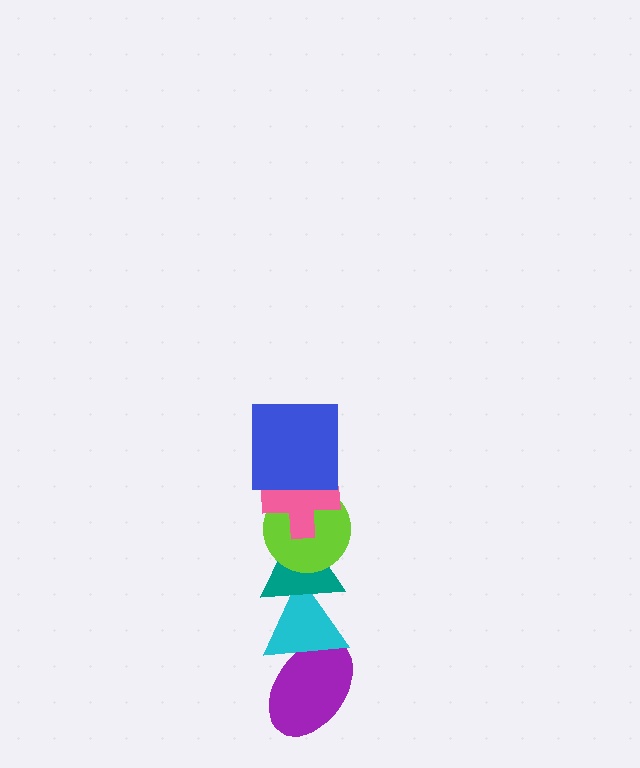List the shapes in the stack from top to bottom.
From top to bottom: the blue square, the pink cross, the lime circle, the teal triangle, the cyan triangle, the purple ellipse.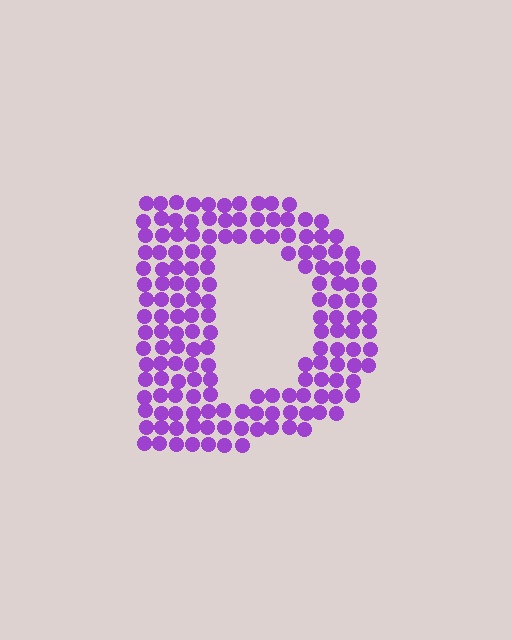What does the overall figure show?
The overall figure shows the letter D.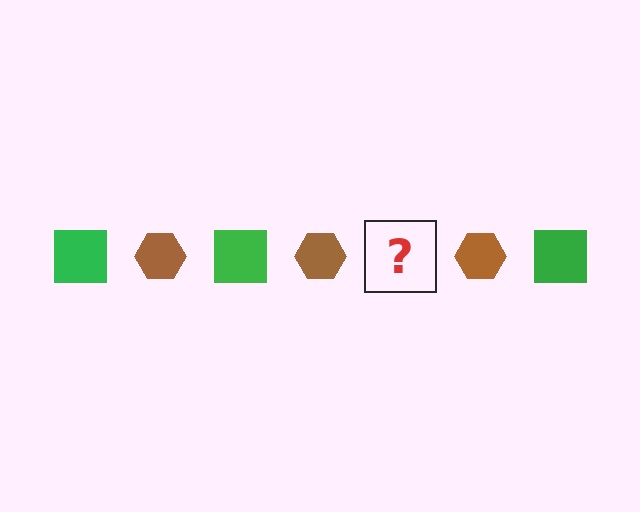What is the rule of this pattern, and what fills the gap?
The rule is that the pattern alternates between green square and brown hexagon. The gap should be filled with a green square.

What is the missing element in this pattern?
The missing element is a green square.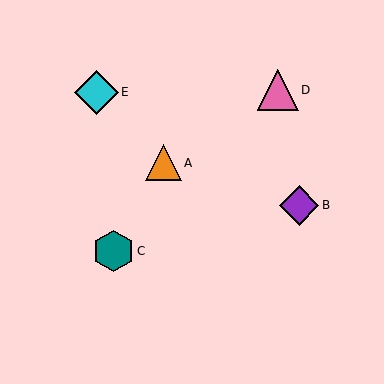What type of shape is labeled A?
Shape A is an orange triangle.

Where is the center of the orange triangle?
The center of the orange triangle is at (163, 163).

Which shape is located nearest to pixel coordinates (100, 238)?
The teal hexagon (labeled C) at (113, 251) is nearest to that location.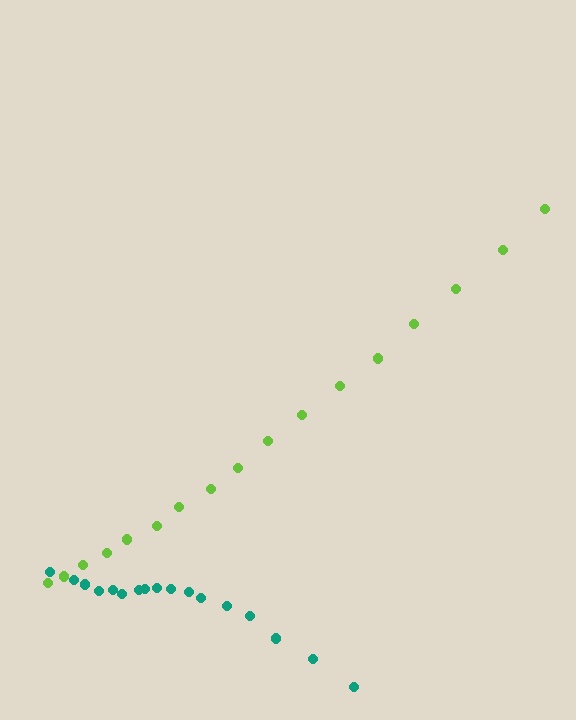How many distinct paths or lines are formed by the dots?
There are 2 distinct paths.